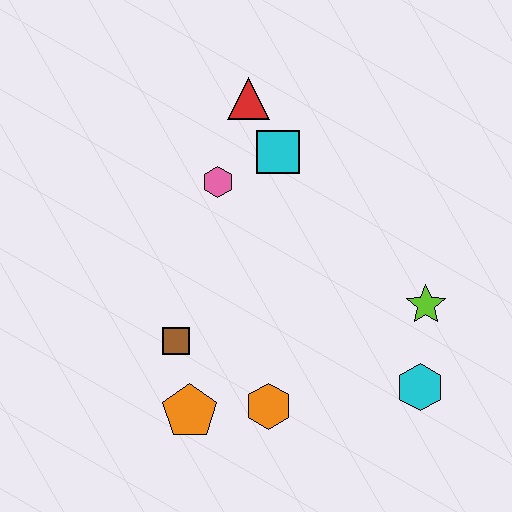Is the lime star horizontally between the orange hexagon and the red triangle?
No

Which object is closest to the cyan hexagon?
The lime star is closest to the cyan hexagon.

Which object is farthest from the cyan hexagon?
The red triangle is farthest from the cyan hexagon.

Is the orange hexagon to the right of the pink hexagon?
Yes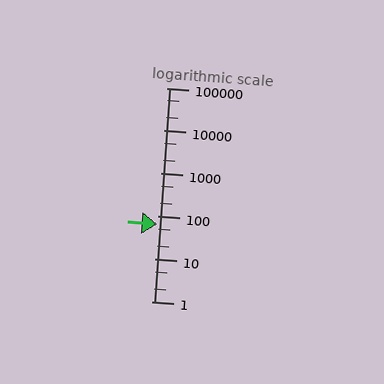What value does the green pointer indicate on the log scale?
The pointer indicates approximately 64.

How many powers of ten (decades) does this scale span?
The scale spans 5 decades, from 1 to 100000.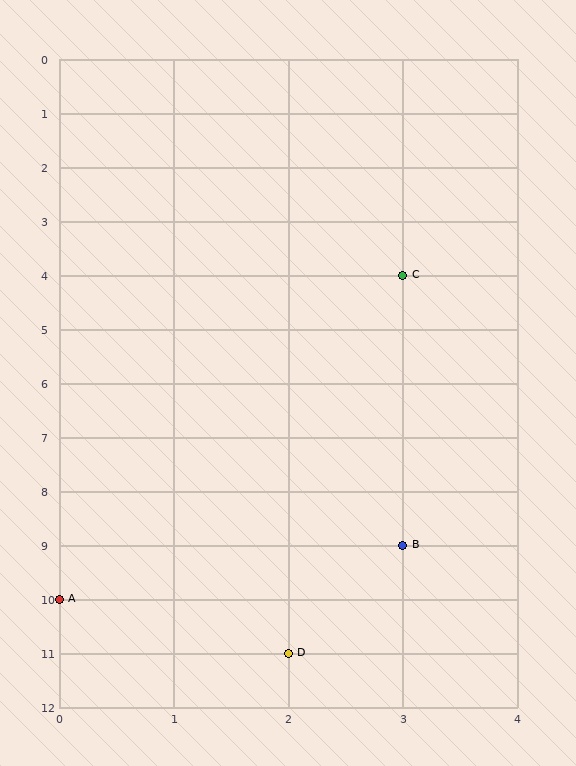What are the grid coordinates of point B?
Point B is at grid coordinates (3, 9).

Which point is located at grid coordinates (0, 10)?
Point A is at (0, 10).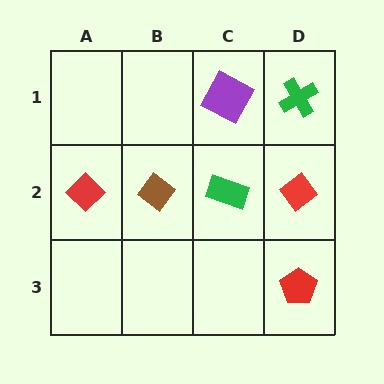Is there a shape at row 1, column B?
No, that cell is empty.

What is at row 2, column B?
A brown diamond.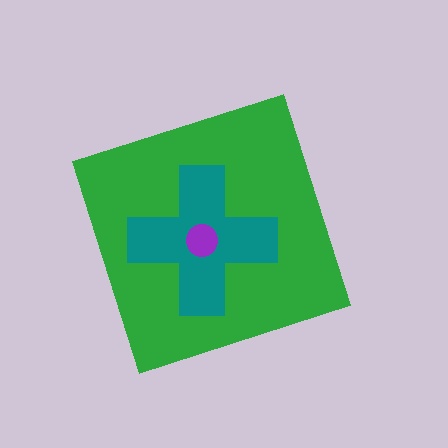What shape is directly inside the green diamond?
The teal cross.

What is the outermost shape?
The green diamond.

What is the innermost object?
The purple circle.